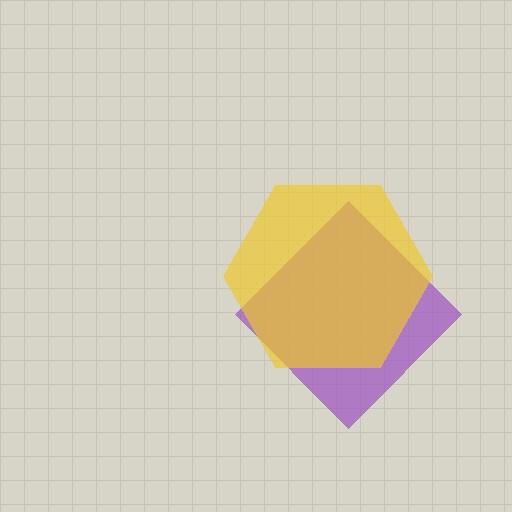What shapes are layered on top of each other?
The layered shapes are: a purple diamond, a yellow hexagon.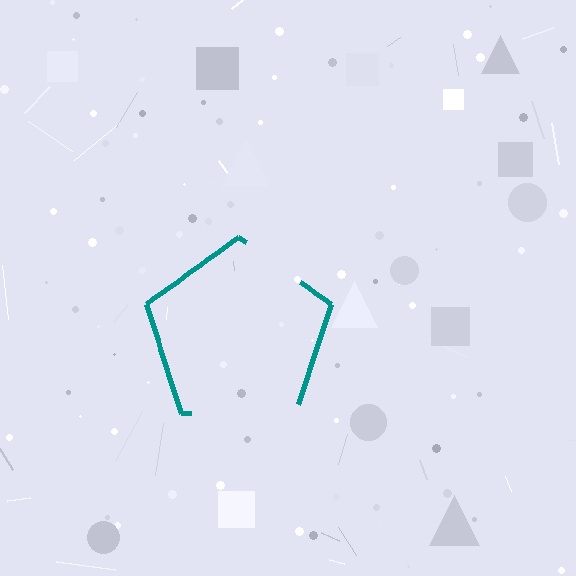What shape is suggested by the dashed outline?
The dashed outline suggests a pentagon.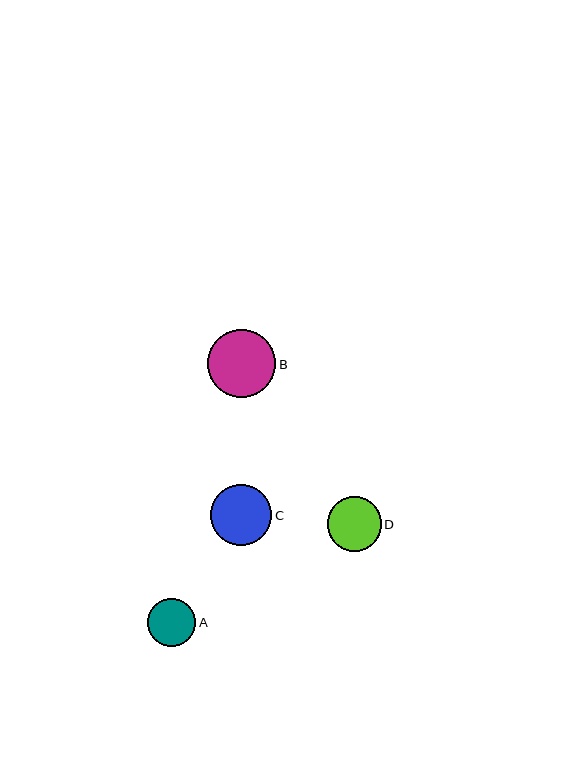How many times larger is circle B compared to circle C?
Circle B is approximately 1.1 times the size of circle C.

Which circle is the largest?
Circle B is the largest with a size of approximately 68 pixels.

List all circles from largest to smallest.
From largest to smallest: B, C, D, A.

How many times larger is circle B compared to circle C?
Circle B is approximately 1.1 times the size of circle C.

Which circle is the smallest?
Circle A is the smallest with a size of approximately 48 pixels.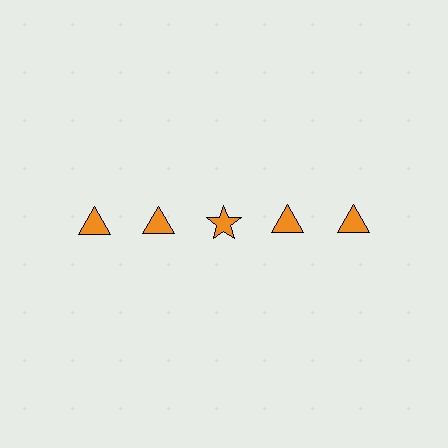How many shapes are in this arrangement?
There are 5 shapes arranged in a grid pattern.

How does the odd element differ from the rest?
It has a different shape: star instead of triangle.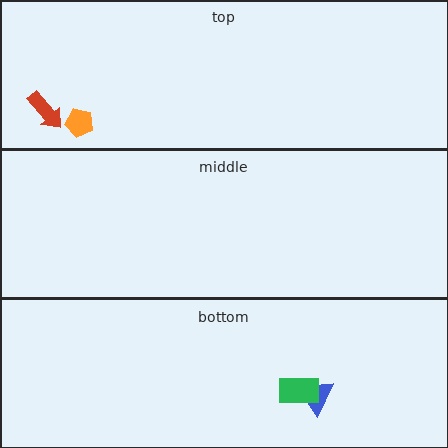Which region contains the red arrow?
The top region.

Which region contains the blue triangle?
The bottom region.